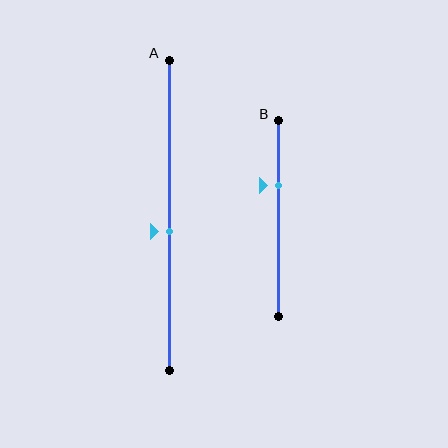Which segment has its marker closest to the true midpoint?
Segment A has its marker closest to the true midpoint.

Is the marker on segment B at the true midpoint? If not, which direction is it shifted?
No, the marker on segment B is shifted upward by about 17% of the segment length.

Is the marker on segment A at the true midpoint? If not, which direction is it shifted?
No, the marker on segment A is shifted downward by about 5% of the segment length.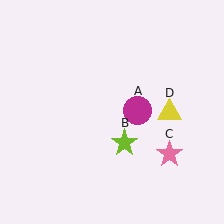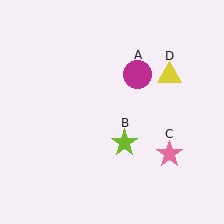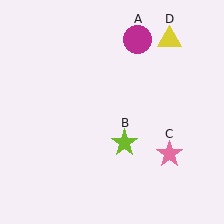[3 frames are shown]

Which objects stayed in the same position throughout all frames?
Lime star (object B) and pink star (object C) remained stationary.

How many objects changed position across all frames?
2 objects changed position: magenta circle (object A), yellow triangle (object D).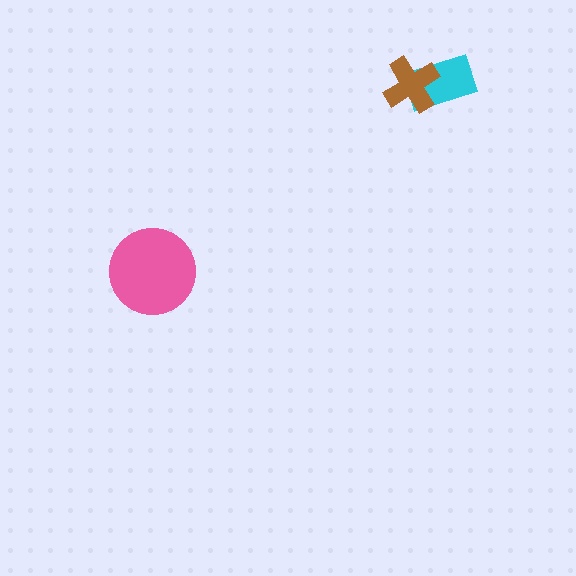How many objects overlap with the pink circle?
0 objects overlap with the pink circle.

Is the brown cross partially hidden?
No, no other shape covers it.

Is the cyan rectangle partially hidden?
Yes, it is partially covered by another shape.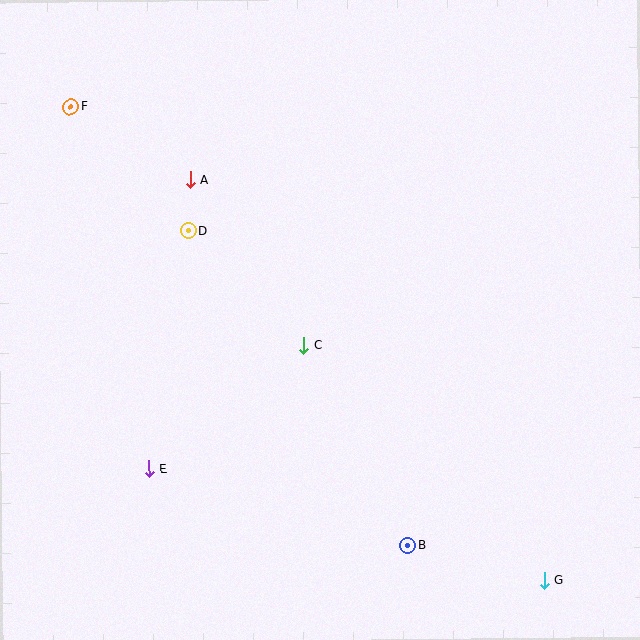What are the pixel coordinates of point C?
Point C is at (304, 346).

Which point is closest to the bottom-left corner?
Point E is closest to the bottom-left corner.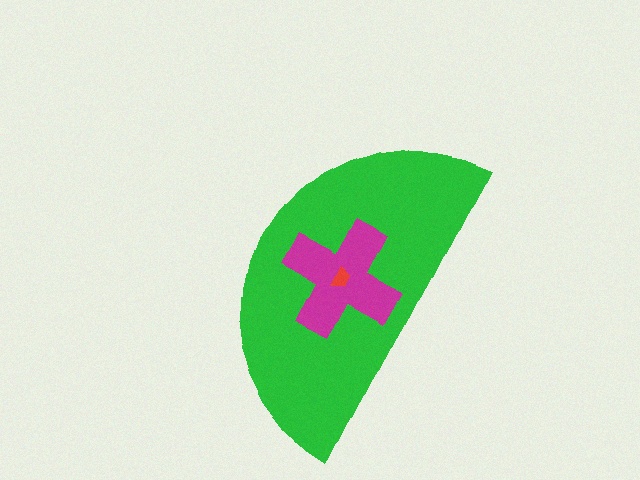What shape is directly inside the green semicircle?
The magenta cross.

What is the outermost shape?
The green semicircle.